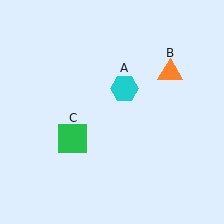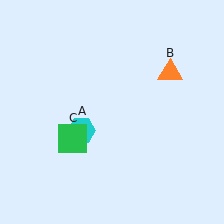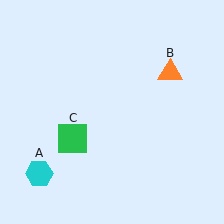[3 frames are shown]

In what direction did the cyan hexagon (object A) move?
The cyan hexagon (object A) moved down and to the left.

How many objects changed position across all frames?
1 object changed position: cyan hexagon (object A).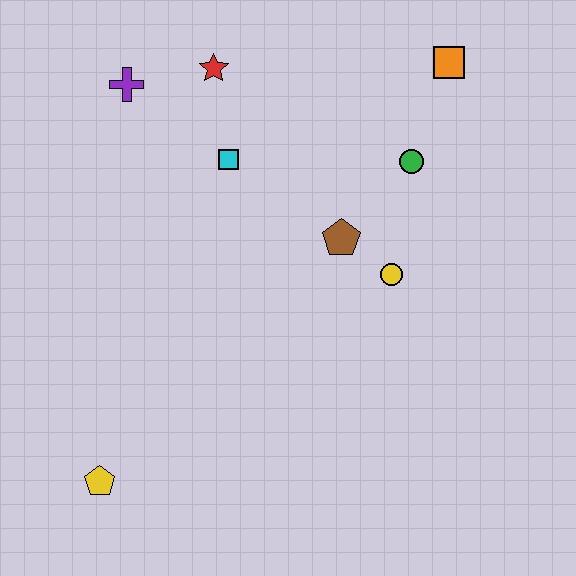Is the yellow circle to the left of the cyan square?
No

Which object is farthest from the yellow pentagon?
The orange square is farthest from the yellow pentagon.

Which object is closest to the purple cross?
The red star is closest to the purple cross.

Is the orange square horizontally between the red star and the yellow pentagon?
No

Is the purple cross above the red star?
No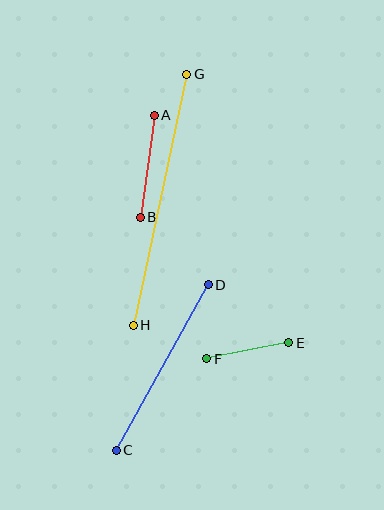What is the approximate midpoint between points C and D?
The midpoint is at approximately (162, 368) pixels.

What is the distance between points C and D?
The distance is approximately 189 pixels.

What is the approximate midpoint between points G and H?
The midpoint is at approximately (160, 200) pixels.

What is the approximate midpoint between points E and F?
The midpoint is at approximately (248, 351) pixels.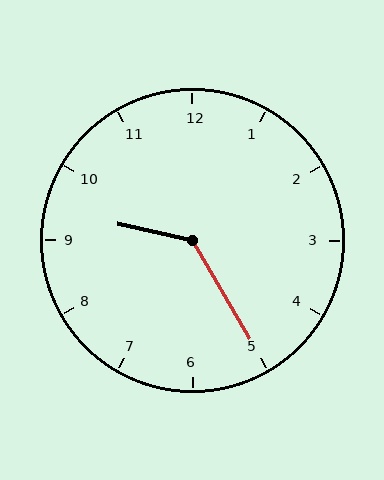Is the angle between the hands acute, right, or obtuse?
It is obtuse.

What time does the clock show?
9:25.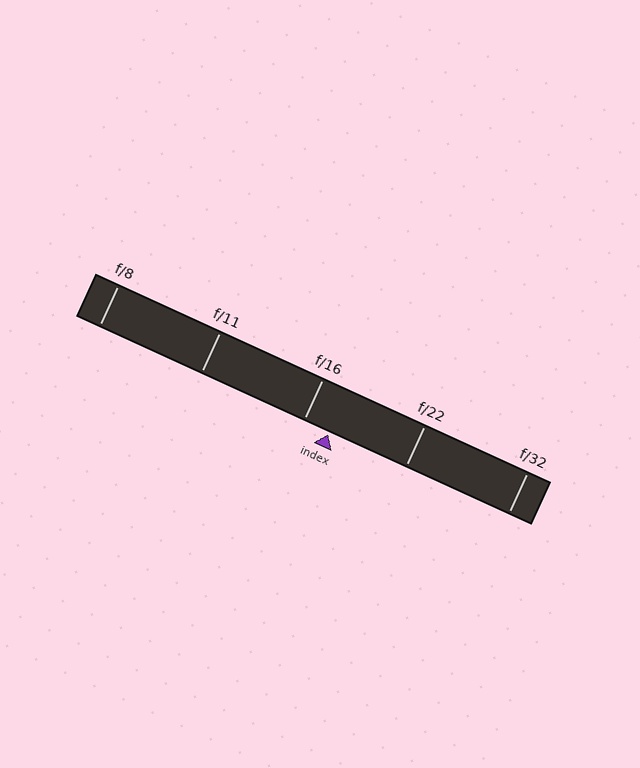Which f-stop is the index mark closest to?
The index mark is closest to f/16.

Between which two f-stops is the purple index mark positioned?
The index mark is between f/16 and f/22.